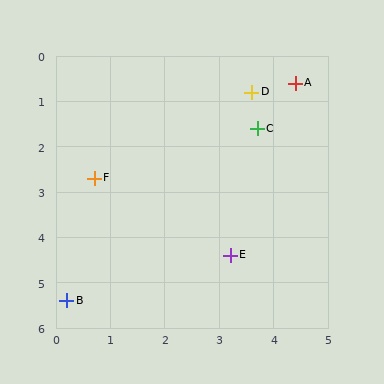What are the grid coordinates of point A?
Point A is at approximately (4.4, 0.6).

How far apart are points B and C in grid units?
Points B and C are about 5.2 grid units apart.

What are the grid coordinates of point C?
Point C is at approximately (3.7, 1.6).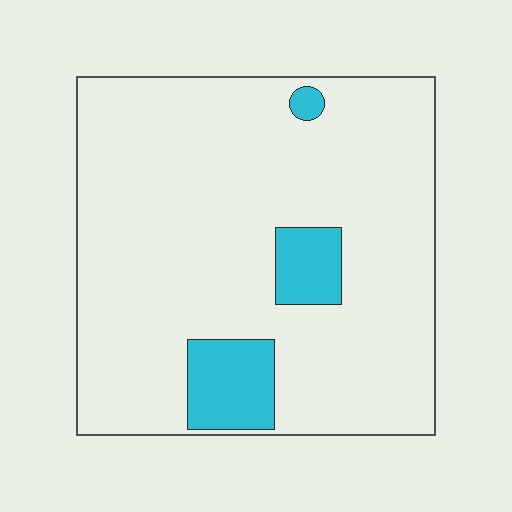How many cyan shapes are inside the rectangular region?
3.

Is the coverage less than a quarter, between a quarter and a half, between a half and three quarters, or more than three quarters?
Less than a quarter.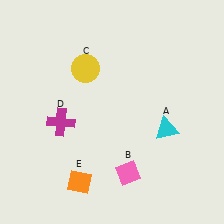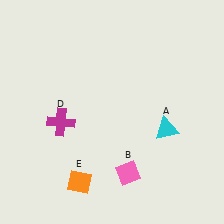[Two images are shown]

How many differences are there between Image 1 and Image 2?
There is 1 difference between the two images.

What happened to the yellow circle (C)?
The yellow circle (C) was removed in Image 2. It was in the top-left area of Image 1.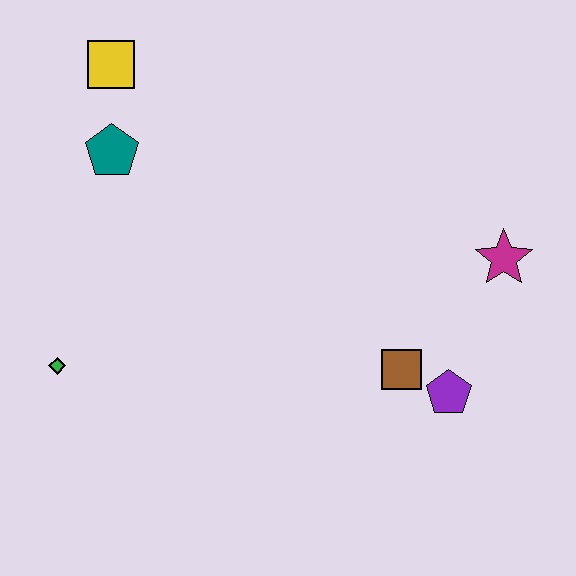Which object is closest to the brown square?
The purple pentagon is closest to the brown square.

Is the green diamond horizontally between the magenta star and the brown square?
No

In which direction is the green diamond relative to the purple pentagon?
The green diamond is to the left of the purple pentagon.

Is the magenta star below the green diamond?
No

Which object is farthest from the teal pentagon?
The purple pentagon is farthest from the teal pentagon.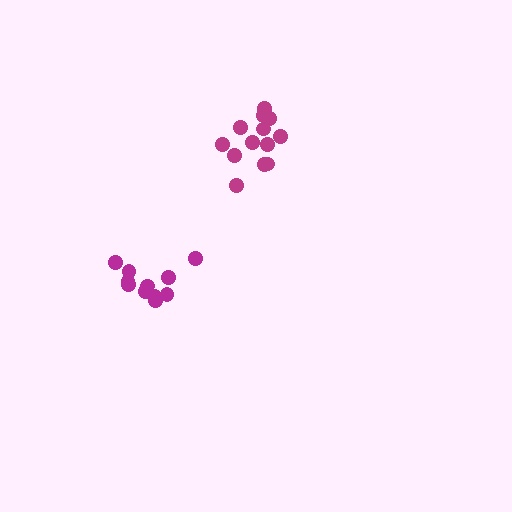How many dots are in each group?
Group 1: 11 dots, Group 2: 13 dots (24 total).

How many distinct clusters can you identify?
There are 2 distinct clusters.